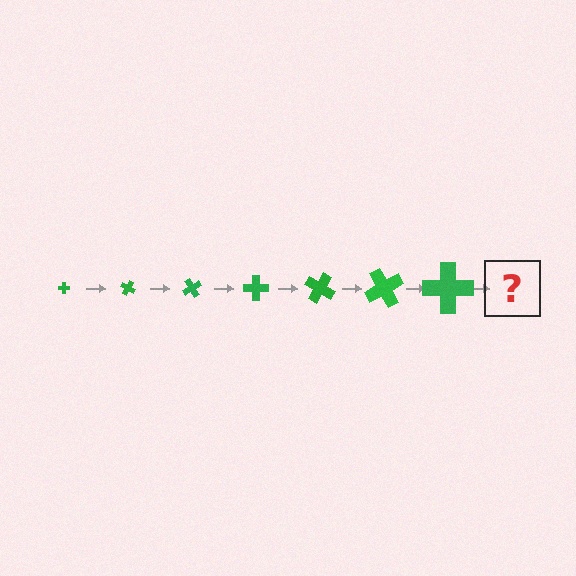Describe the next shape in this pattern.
It should be a cross, larger than the previous one and rotated 210 degrees from the start.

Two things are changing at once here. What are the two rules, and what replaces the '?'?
The two rules are that the cross grows larger each step and it rotates 30 degrees each step. The '?' should be a cross, larger than the previous one and rotated 210 degrees from the start.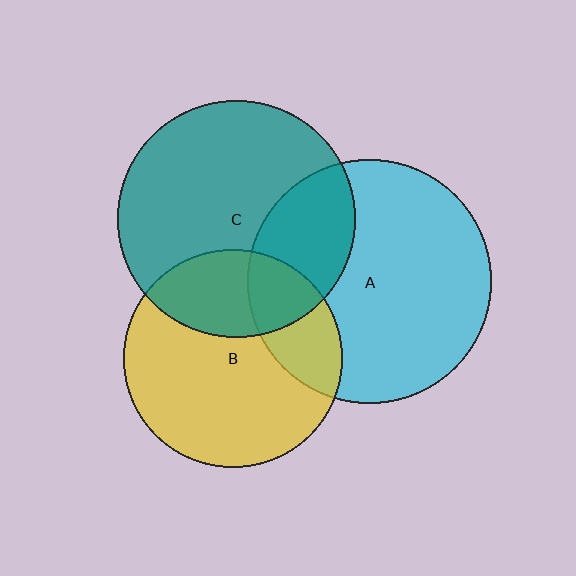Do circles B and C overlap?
Yes.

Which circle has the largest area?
Circle A (cyan).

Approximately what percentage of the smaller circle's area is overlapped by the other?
Approximately 30%.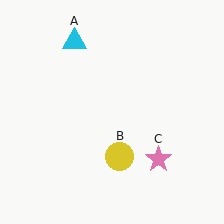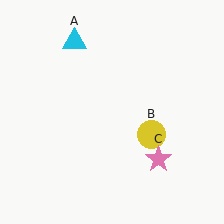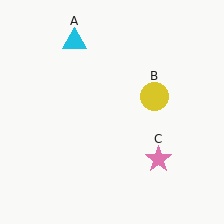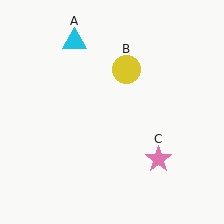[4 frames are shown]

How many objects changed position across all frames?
1 object changed position: yellow circle (object B).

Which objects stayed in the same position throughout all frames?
Cyan triangle (object A) and pink star (object C) remained stationary.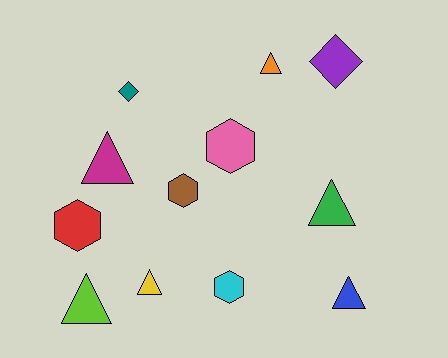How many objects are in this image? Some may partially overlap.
There are 12 objects.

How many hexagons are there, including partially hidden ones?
There are 4 hexagons.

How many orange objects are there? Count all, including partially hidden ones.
There is 1 orange object.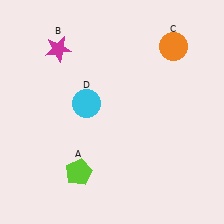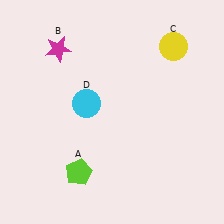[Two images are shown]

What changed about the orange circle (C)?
In Image 1, C is orange. In Image 2, it changed to yellow.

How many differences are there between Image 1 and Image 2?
There is 1 difference between the two images.